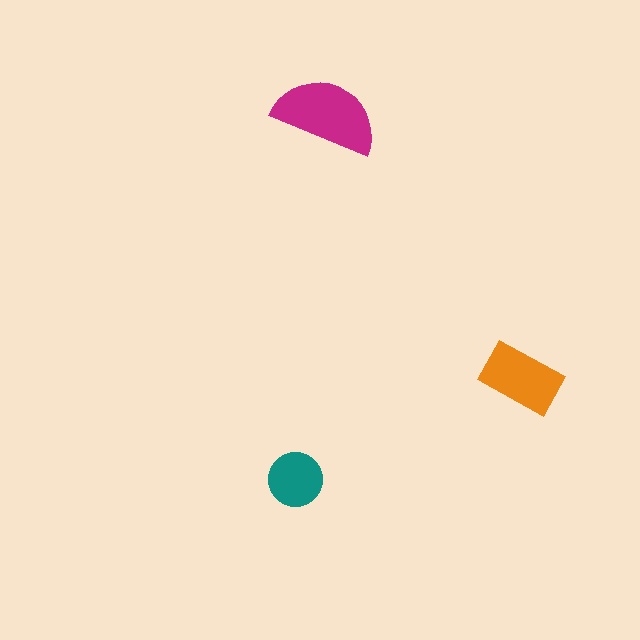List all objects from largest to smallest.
The magenta semicircle, the orange rectangle, the teal circle.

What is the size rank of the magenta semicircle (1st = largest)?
1st.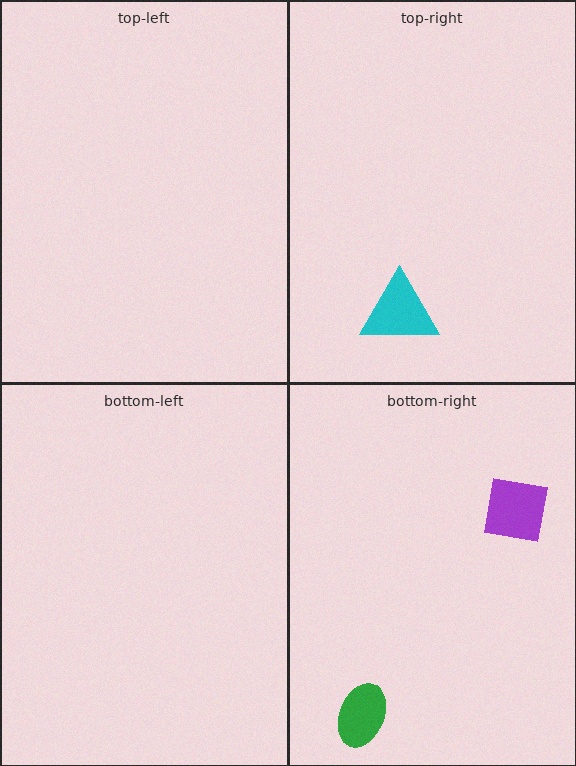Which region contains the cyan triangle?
The top-right region.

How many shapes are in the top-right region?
1.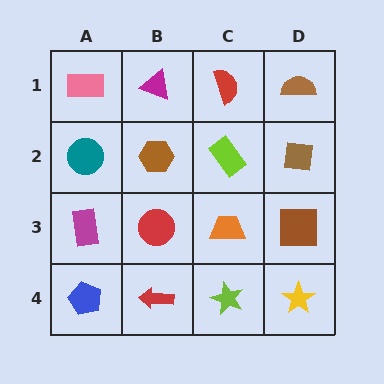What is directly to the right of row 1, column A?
A magenta triangle.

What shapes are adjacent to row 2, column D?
A brown semicircle (row 1, column D), a brown square (row 3, column D), a lime rectangle (row 2, column C).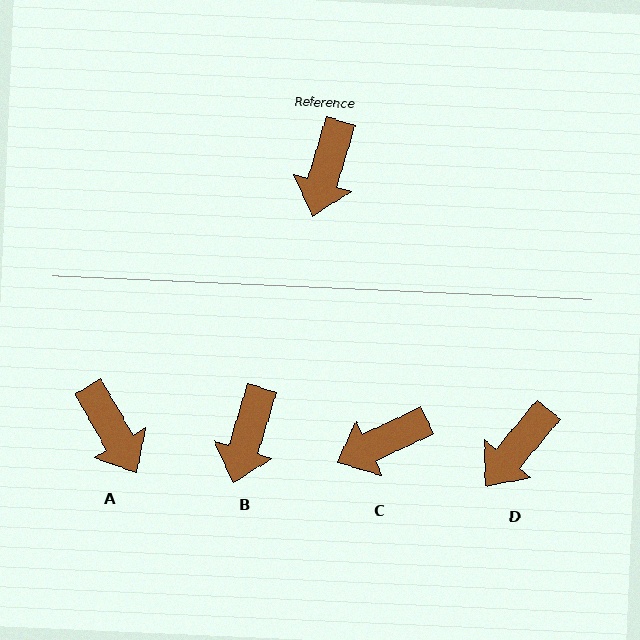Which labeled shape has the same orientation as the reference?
B.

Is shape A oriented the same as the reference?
No, it is off by about 46 degrees.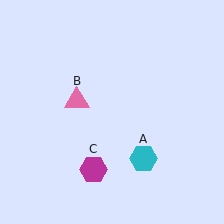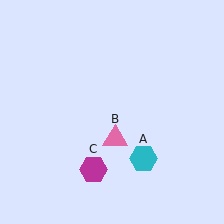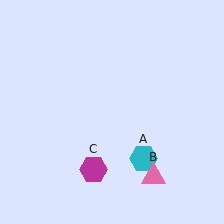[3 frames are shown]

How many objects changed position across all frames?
1 object changed position: pink triangle (object B).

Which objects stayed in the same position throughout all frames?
Cyan hexagon (object A) and magenta hexagon (object C) remained stationary.